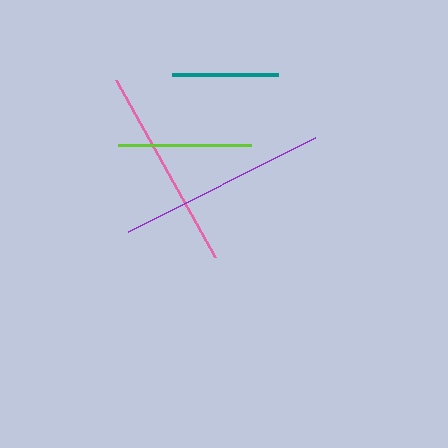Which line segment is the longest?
The purple line is the longest at approximately 210 pixels.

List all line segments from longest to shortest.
From longest to shortest: purple, pink, lime, teal.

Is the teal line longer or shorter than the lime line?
The lime line is longer than the teal line.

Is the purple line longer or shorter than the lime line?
The purple line is longer than the lime line.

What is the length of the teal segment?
The teal segment is approximately 106 pixels long.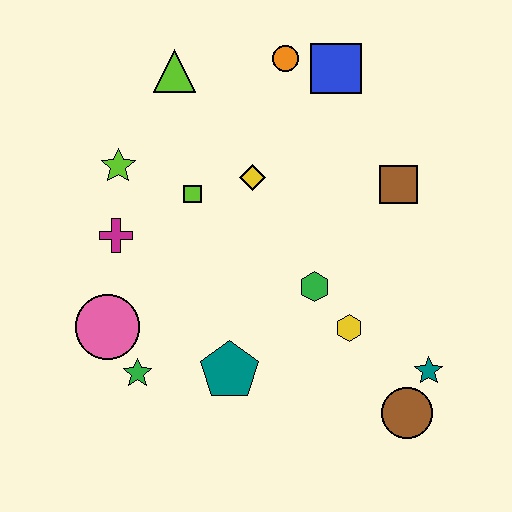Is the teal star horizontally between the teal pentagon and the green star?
No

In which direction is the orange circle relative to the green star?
The orange circle is above the green star.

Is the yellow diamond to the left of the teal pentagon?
No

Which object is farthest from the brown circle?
The lime triangle is farthest from the brown circle.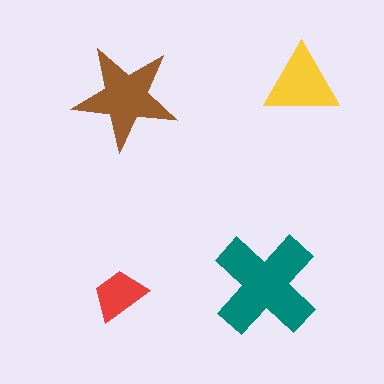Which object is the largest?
The teal cross.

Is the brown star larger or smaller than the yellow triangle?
Larger.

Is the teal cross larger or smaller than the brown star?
Larger.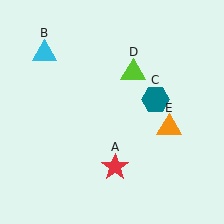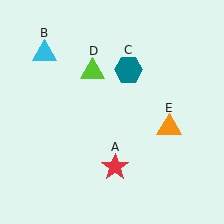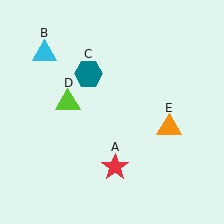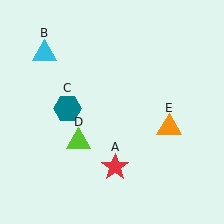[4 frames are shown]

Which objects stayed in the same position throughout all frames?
Red star (object A) and cyan triangle (object B) and orange triangle (object E) remained stationary.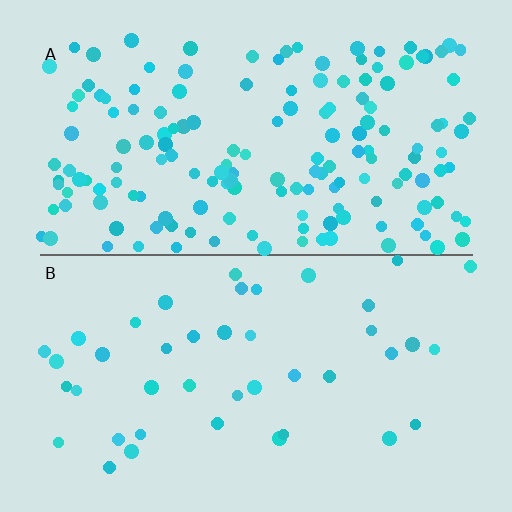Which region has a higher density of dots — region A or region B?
A (the top).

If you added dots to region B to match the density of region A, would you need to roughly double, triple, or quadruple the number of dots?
Approximately quadruple.